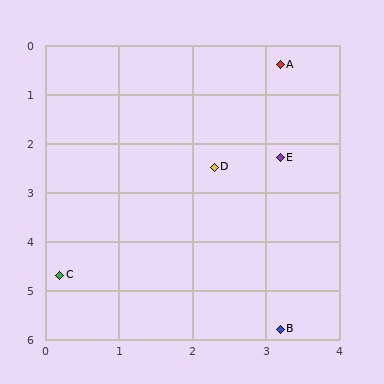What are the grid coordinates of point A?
Point A is at approximately (3.2, 0.4).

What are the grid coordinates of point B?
Point B is at approximately (3.2, 5.8).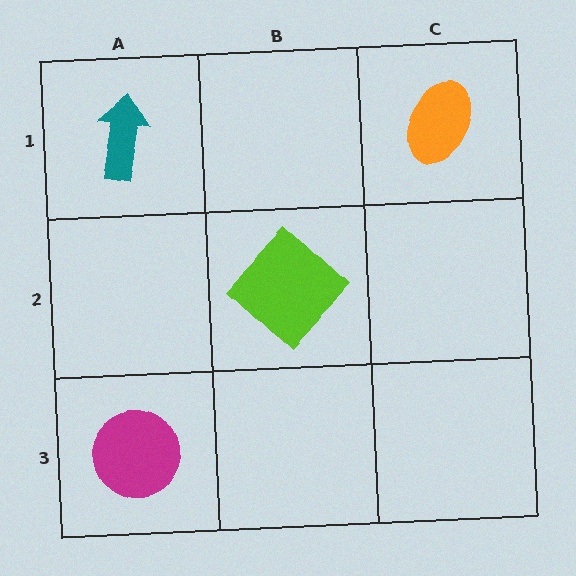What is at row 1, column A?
A teal arrow.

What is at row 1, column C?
An orange ellipse.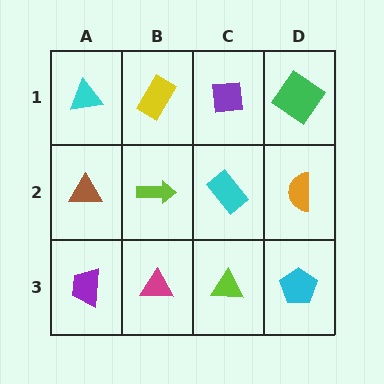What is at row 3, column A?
A purple trapezoid.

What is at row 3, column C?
A lime triangle.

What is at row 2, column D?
An orange semicircle.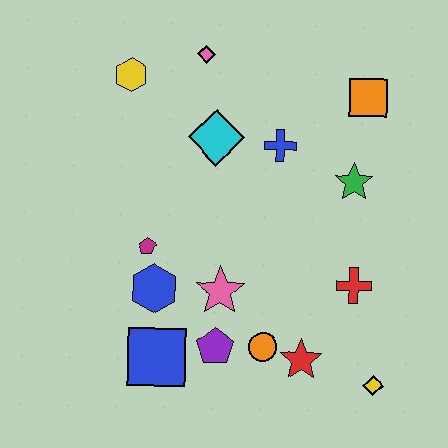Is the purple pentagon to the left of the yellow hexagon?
No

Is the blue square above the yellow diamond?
Yes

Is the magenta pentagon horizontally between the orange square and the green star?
No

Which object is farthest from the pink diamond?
The yellow diamond is farthest from the pink diamond.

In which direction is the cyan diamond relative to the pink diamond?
The cyan diamond is below the pink diamond.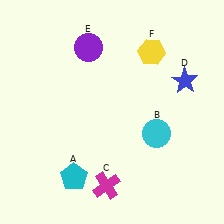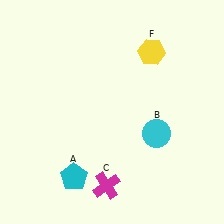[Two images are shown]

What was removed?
The purple circle (E), the blue star (D) were removed in Image 2.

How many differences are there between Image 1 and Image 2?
There are 2 differences between the two images.